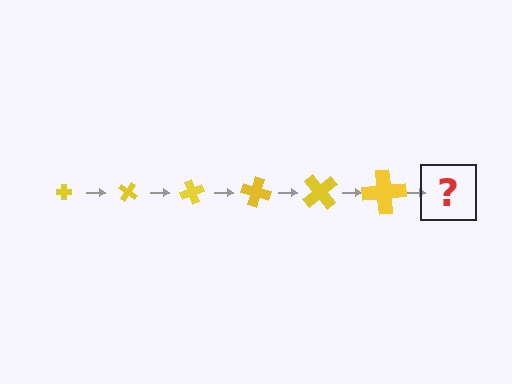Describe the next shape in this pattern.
It should be a cross, larger than the previous one and rotated 210 degrees from the start.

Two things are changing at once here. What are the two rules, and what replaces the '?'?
The two rules are that the cross grows larger each step and it rotates 35 degrees each step. The '?' should be a cross, larger than the previous one and rotated 210 degrees from the start.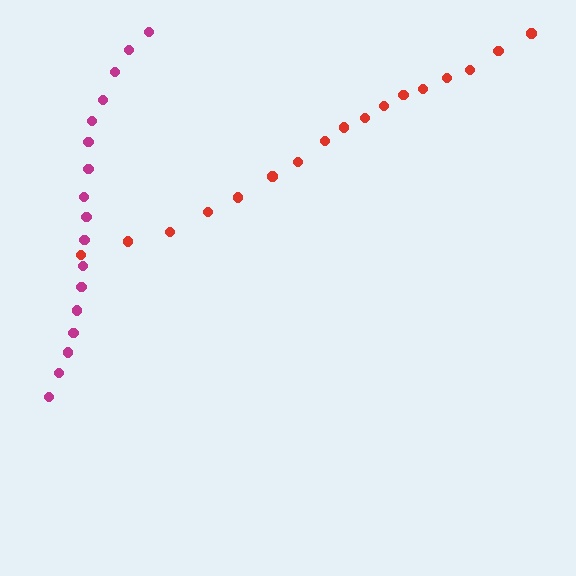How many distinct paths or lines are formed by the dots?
There are 2 distinct paths.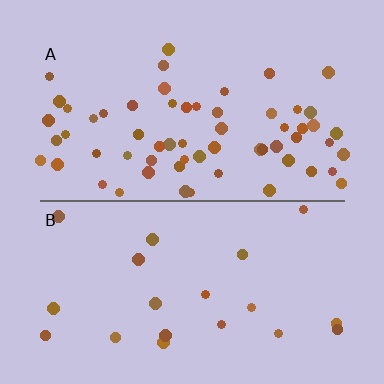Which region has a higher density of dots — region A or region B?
A (the top).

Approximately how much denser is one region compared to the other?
Approximately 3.0× — region A over region B.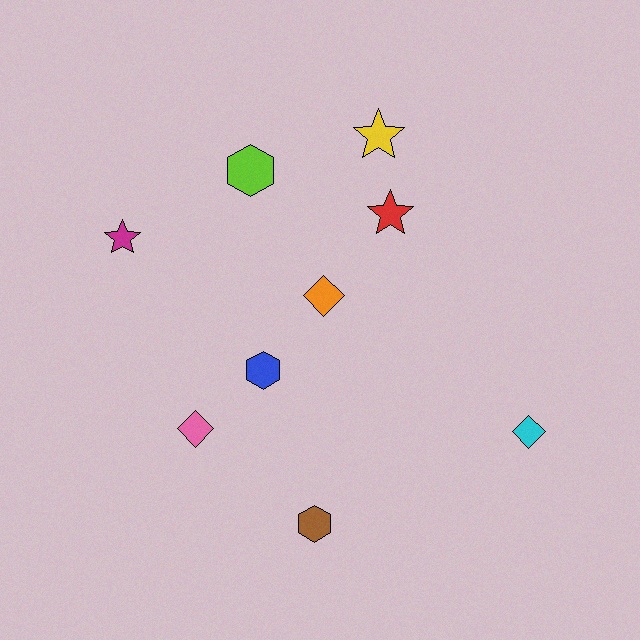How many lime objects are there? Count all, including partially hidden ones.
There is 1 lime object.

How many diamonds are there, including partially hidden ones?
There are 3 diamonds.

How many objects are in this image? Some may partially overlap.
There are 9 objects.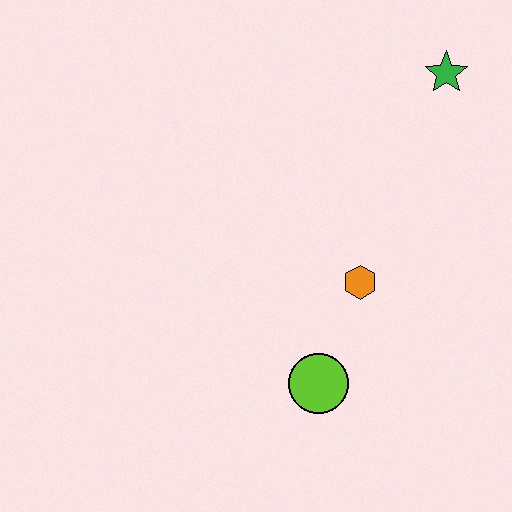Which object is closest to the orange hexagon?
The lime circle is closest to the orange hexagon.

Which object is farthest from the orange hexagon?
The green star is farthest from the orange hexagon.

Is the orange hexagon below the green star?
Yes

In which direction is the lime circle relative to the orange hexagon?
The lime circle is below the orange hexagon.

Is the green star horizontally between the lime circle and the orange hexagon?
No